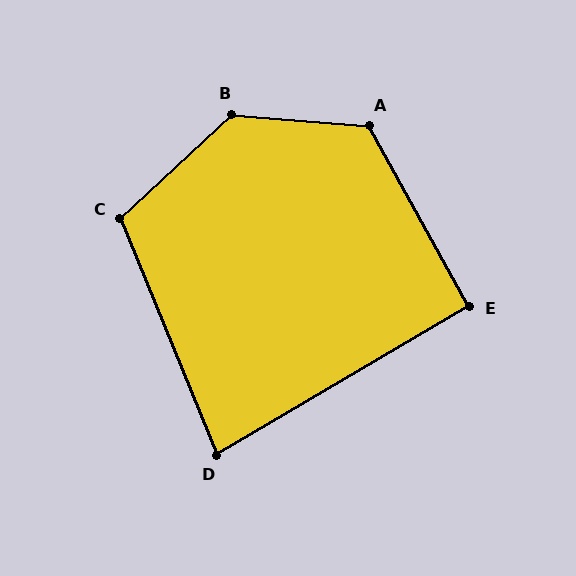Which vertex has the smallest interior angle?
D, at approximately 82 degrees.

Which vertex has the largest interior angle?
B, at approximately 133 degrees.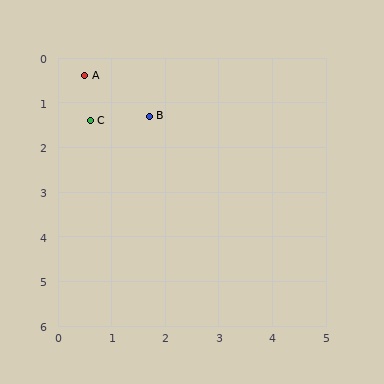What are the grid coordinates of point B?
Point B is at approximately (1.7, 1.3).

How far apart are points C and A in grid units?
Points C and A are about 1.0 grid units apart.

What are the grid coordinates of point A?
Point A is at approximately (0.5, 0.4).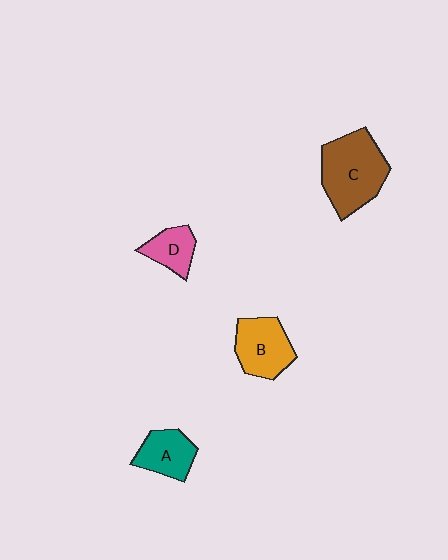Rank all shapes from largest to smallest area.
From largest to smallest: C (brown), B (orange), A (teal), D (pink).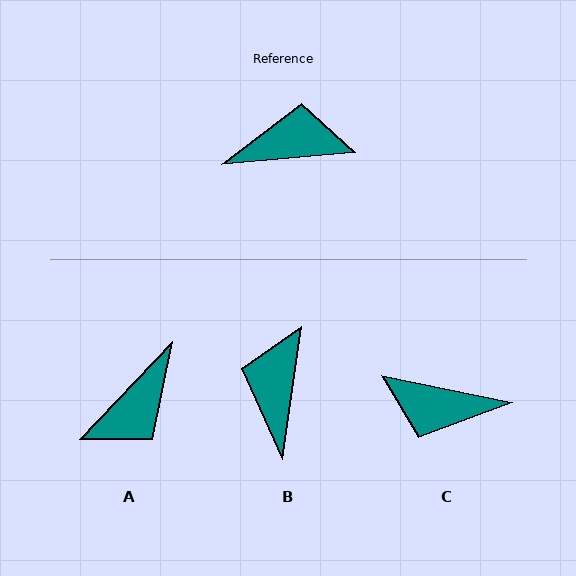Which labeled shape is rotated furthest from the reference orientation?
C, about 163 degrees away.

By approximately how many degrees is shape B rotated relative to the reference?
Approximately 77 degrees counter-clockwise.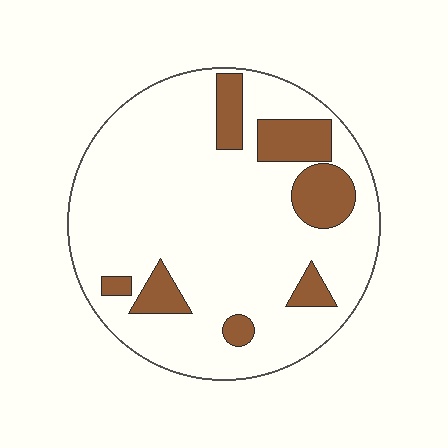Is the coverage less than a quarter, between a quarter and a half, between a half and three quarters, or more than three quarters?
Less than a quarter.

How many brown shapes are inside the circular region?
7.